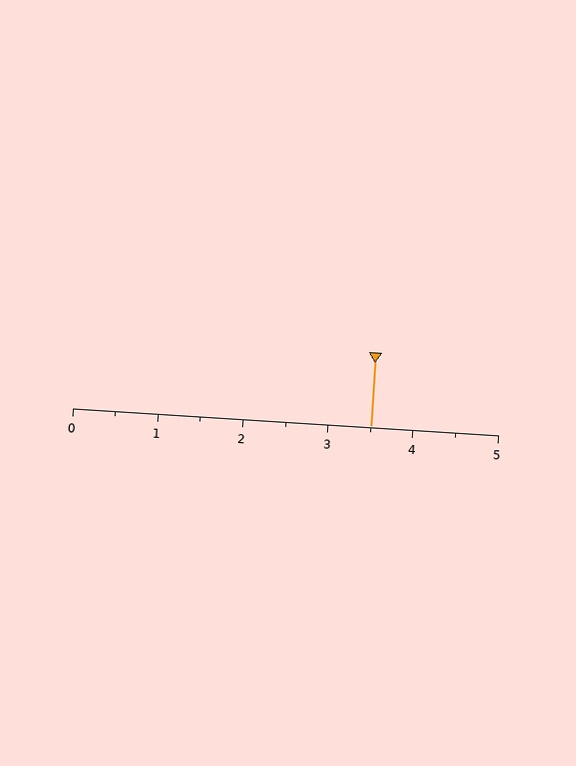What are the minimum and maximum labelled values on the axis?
The axis runs from 0 to 5.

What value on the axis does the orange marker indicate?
The marker indicates approximately 3.5.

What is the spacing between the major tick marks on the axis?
The major ticks are spaced 1 apart.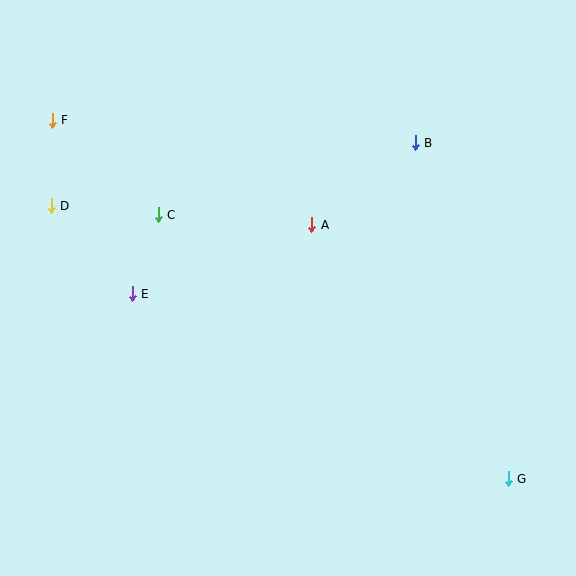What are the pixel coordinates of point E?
Point E is at (132, 294).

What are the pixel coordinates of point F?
Point F is at (52, 120).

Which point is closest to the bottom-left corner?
Point E is closest to the bottom-left corner.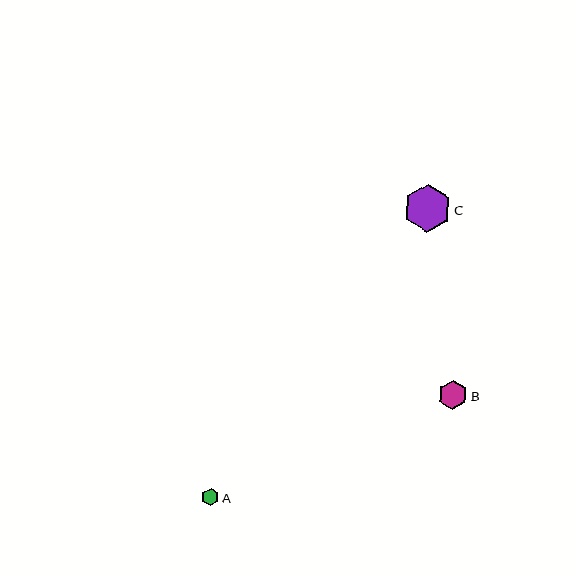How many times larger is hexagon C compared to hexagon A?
Hexagon C is approximately 2.8 times the size of hexagon A.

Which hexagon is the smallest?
Hexagon A is the smallest with a size of approximately 17 pixels.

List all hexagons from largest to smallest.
From largest to smallest: C, B, A.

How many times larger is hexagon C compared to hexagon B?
Hexagon C is approximately 1.7 times the size of hexagon B.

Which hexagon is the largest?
Hexagon C is the largest with a size of approximately 48 pixels.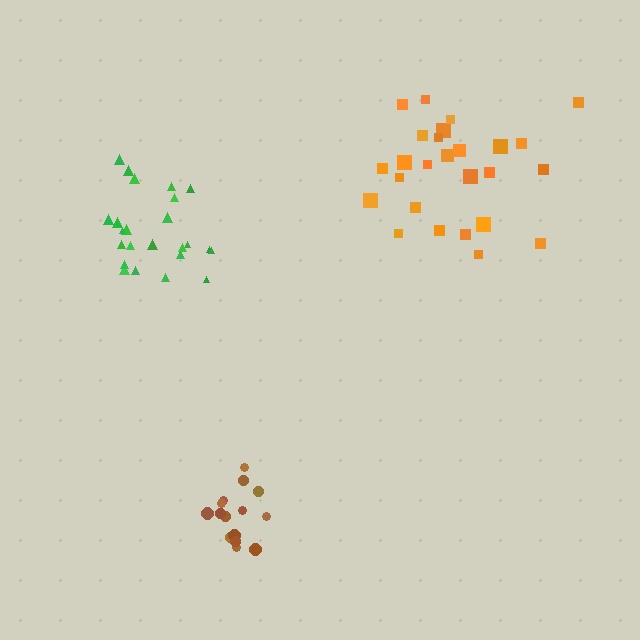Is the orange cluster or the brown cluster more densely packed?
Brown.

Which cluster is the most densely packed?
Brown.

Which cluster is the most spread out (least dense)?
Orange.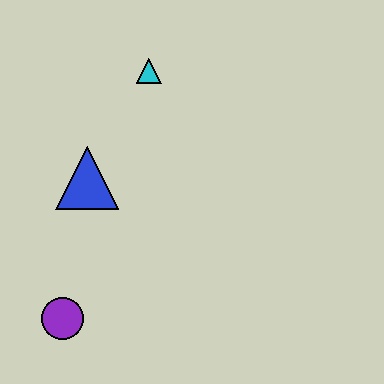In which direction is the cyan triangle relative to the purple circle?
The cyan triangle is above the purple circle.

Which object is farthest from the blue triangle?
The purple circle is farthest from the blue triangle.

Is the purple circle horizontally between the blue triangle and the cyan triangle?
No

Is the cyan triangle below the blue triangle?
No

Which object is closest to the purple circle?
The blue triangle is closest to the purple circle.